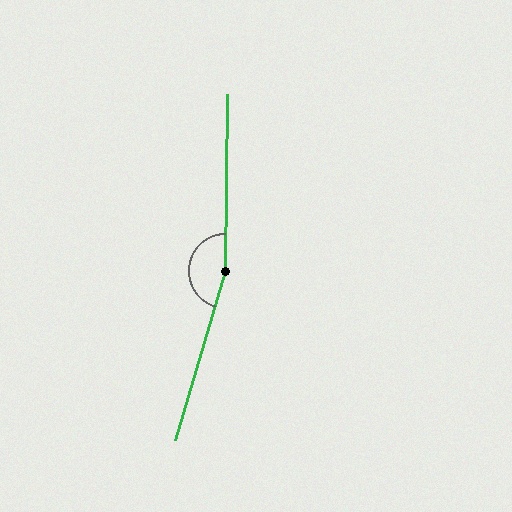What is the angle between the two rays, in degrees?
Approximately 164 degrees.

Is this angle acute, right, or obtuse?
It is obtuse.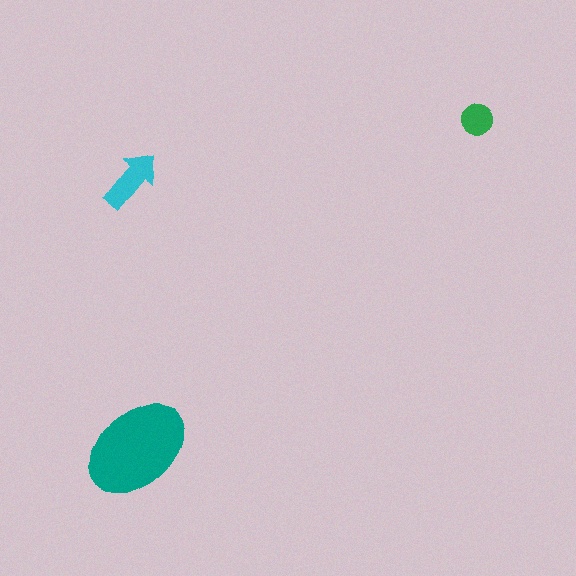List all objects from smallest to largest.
The green circle, the cyan arrow, the teal ellipse.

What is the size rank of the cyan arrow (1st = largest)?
2nd.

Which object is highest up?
The green circle is topmost.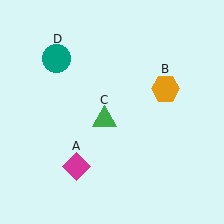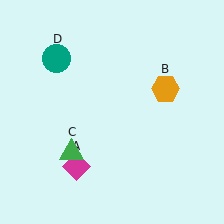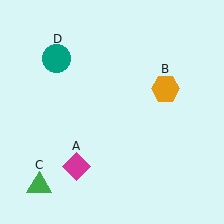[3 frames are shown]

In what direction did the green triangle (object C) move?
The green triangle (object C) moved down and to the left.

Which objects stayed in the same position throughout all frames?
Magenta diamond (object A) and orange hexagon (object B) and teal circle (object D) remained stationary.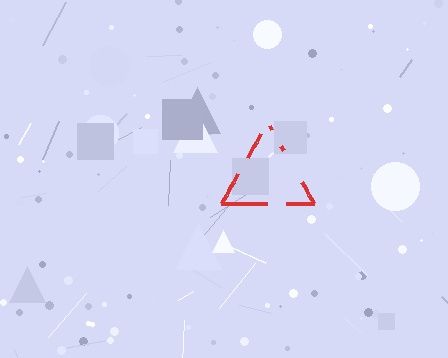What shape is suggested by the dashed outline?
The dashed outline suggests a triangle.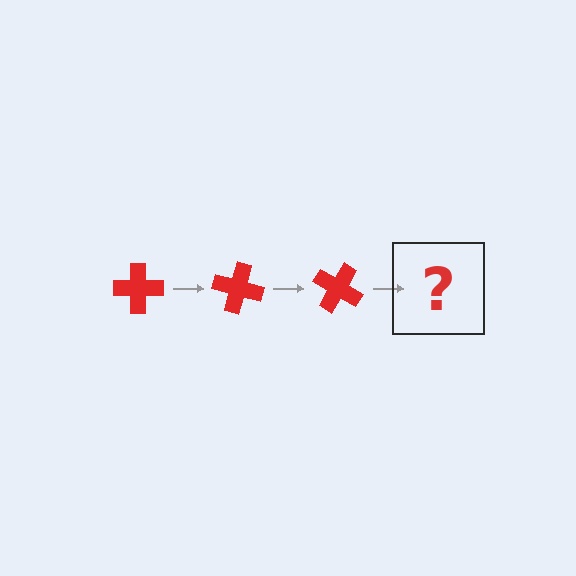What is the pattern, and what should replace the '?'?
The pattern is that the cross rotates 15 degrees each step. The '?' should be a red cross rotated 45 degrees.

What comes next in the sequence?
The next element should be a red cross rotated 45 degrees.